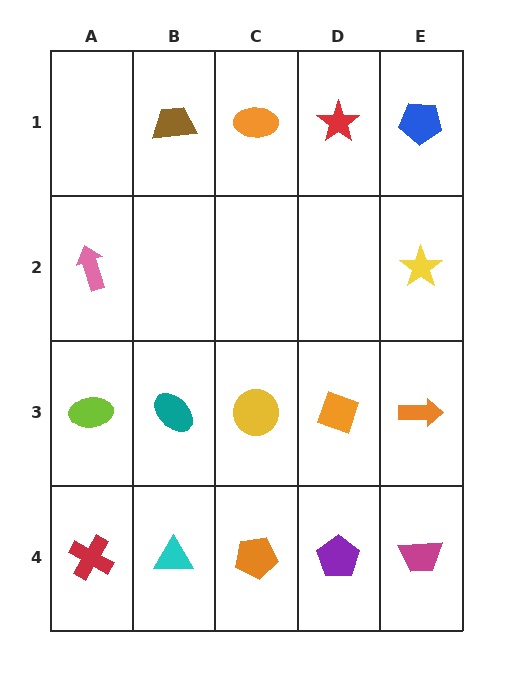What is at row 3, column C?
A yellow circle.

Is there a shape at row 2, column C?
No, that cell is empty.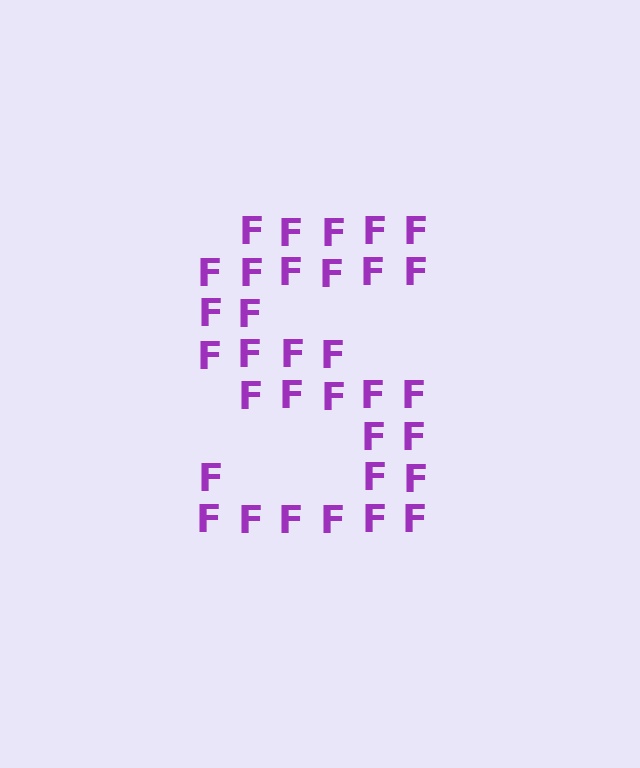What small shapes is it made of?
It is made of small letter F's.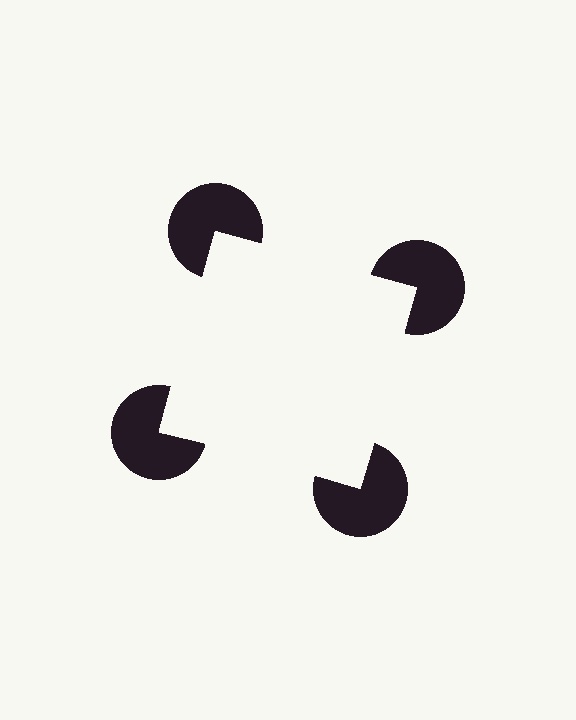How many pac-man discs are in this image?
There are 4 — one at each vertex of the illusory square.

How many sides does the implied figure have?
4 sides.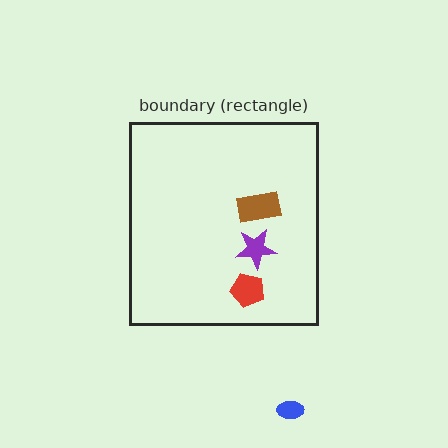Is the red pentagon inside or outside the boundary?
Inside.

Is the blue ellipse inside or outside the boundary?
Outside.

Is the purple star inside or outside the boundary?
Inside.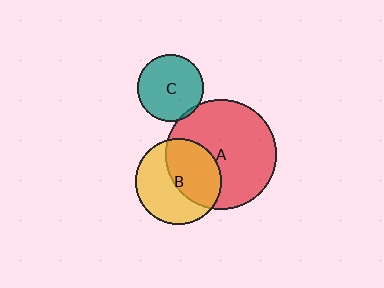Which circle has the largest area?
Circle A (red).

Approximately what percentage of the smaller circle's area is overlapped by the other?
Approximately 5%.